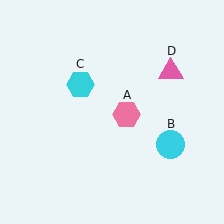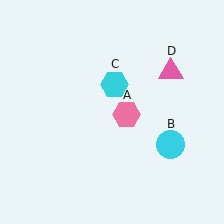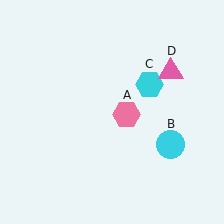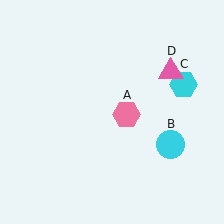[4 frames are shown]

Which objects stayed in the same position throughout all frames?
Pink hexagon (object A) and cyan circle (object B) and pink triangle (object D) remained stationary.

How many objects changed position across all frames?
1 object changed position: cyan hexagon (object C).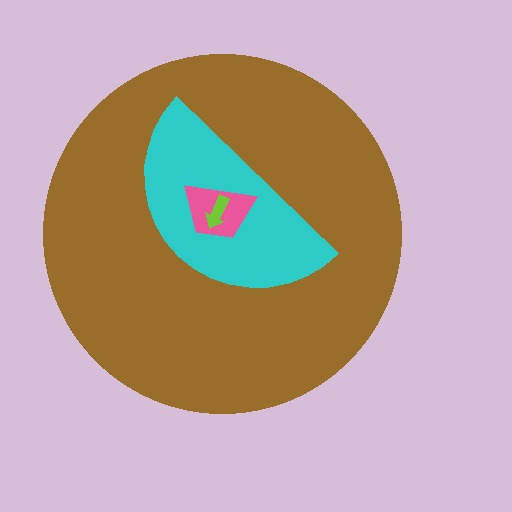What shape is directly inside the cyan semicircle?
The pink trapezoid.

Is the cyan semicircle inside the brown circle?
Yes.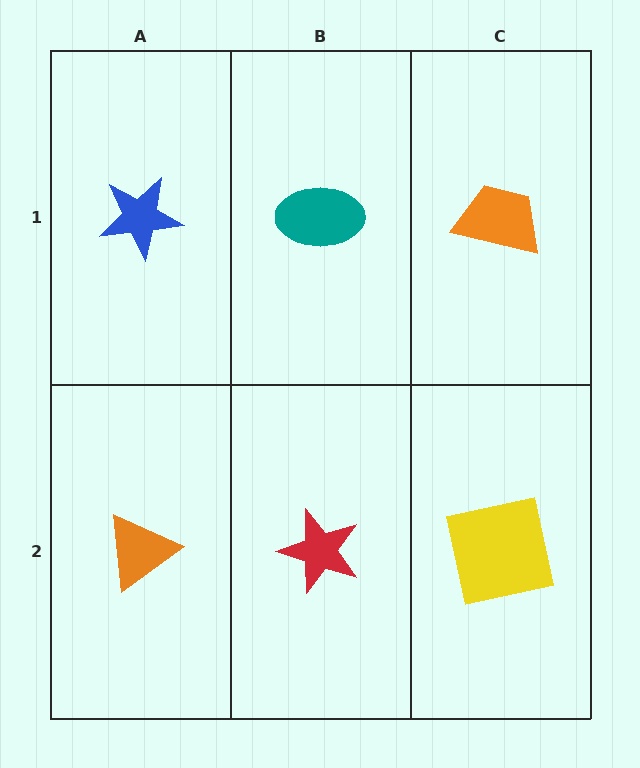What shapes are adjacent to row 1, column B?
A red star (row 2, column B), a blue star (row 1, column A), an orange trapezoid (row 1, column C).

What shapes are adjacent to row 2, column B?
A teal ellipse (row 1, column B), an orange triangle (row 2, column A), a yellow square (row 2, column C).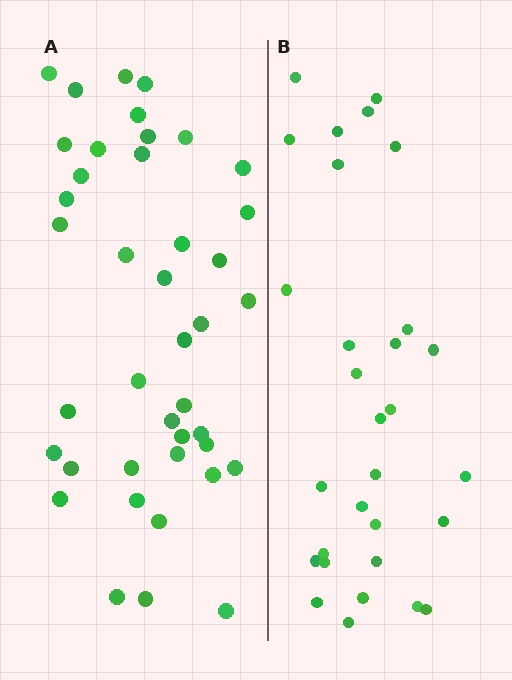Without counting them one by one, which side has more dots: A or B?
Region A (the left region) has more dots.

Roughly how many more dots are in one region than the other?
Region A has roughly 12 or so more dots than region B.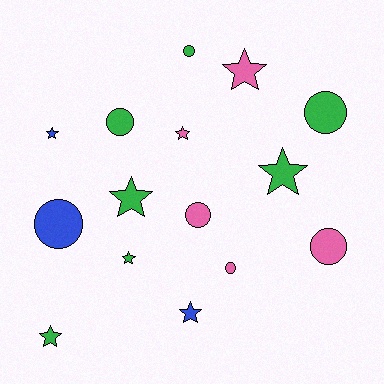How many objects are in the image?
There are 15 objects.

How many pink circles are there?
There are 3 pink circles.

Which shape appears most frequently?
Star, with 8 objects.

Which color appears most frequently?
Green, with 7 objects.